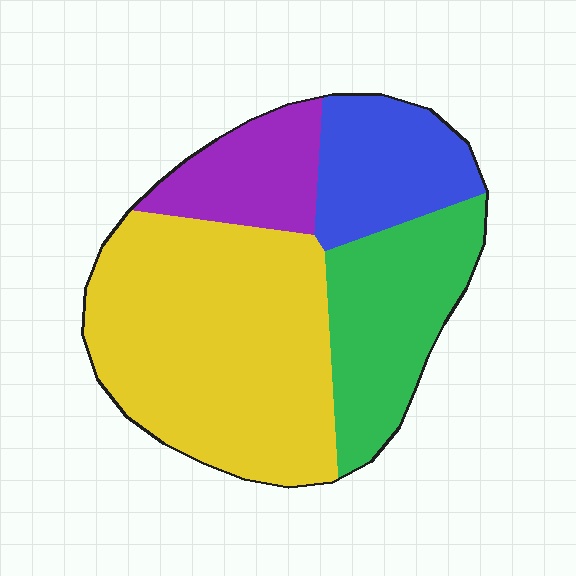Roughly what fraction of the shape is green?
Green takes up about one fifth (1/5) of the shape.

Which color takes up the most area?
Yellow, at roughly 50%.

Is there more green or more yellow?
Yellow.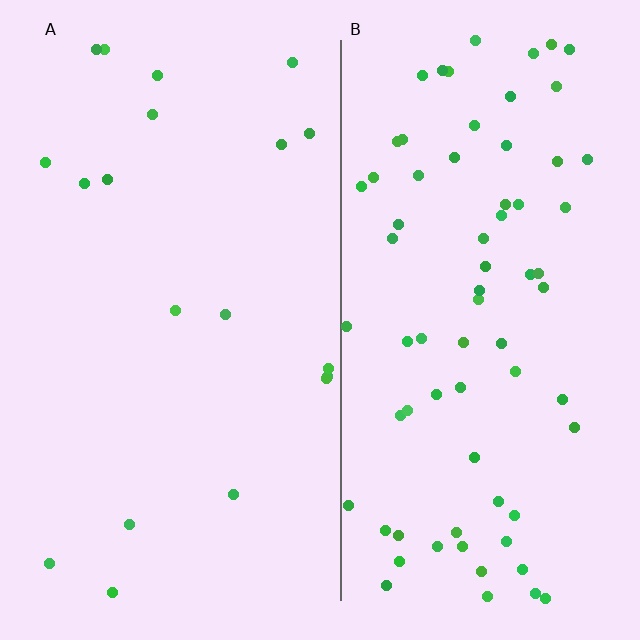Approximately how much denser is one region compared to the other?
Approximately 3.7× — region B over region A.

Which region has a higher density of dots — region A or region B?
B (the right).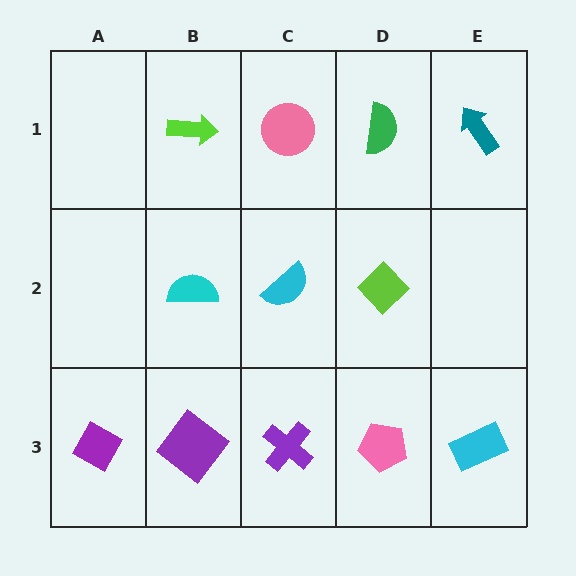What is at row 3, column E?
A cyan rectangle.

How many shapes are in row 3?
5 shapes.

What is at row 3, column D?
A pink pentagon.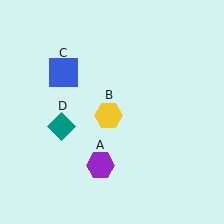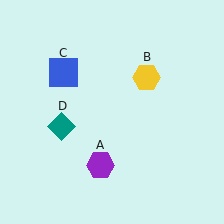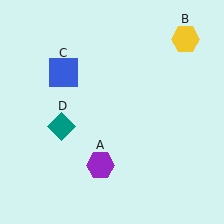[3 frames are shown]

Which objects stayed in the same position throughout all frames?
Purple hexagon (object A) and blue square (object C) and teal diamond (object D) remained stationary.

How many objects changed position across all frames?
1 object changed position: yellow hexagon (object B).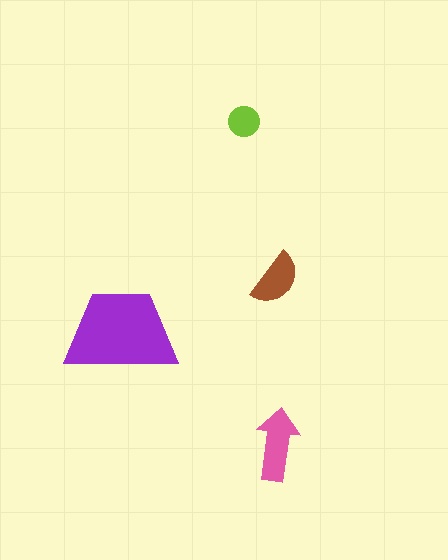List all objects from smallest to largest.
The lime circle, the brown semicircle, the pink arrow, the purple trapezoid.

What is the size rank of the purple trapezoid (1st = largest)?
1st.